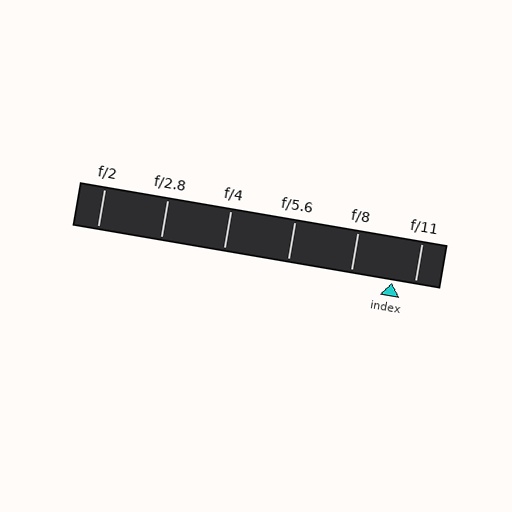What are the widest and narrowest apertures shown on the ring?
The widest aperture shown is f/2 and the narrowest is f/11.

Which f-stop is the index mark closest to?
The index mark is closest to f/11.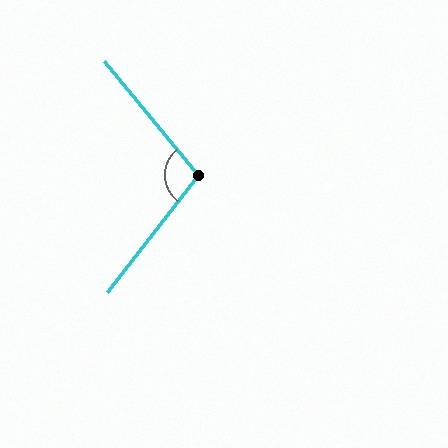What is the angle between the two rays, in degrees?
Approximately 103 degrees.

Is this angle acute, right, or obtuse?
It is obtuse.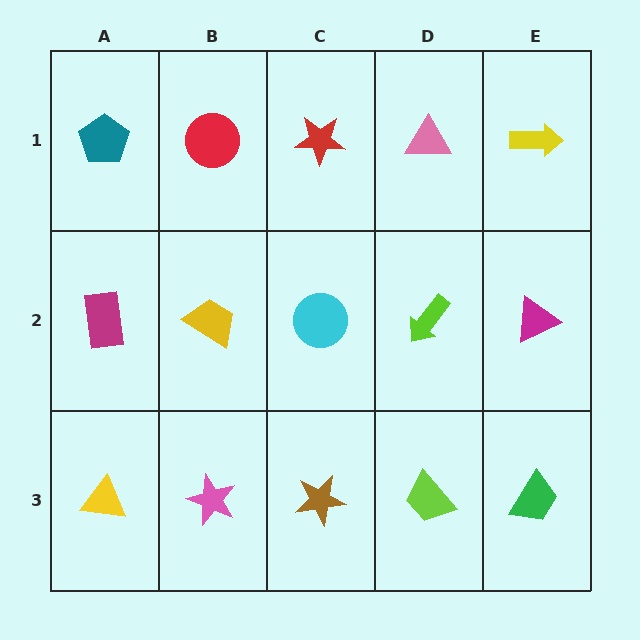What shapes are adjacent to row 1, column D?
A lime arrow (row 2, column D), a red star (row 1, column C), a yellow arrow (row 1, column E).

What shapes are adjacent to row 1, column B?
A yellow trapezoid (row 2, column B), a teal pentagon (row 1, column A), a red star (row 1, column C).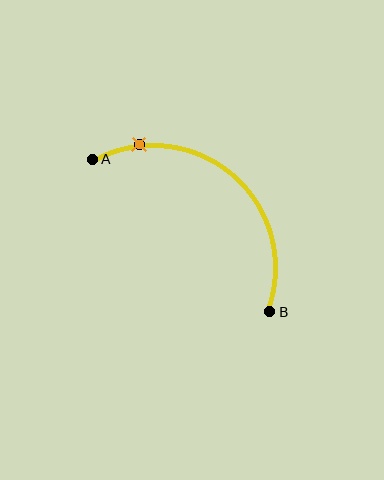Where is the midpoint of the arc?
The arc midpoint is the point on the curve farthest from the straight line joining A and B. It sits above and to the right of that line.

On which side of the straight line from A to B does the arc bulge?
The arc bulges above and to the right of the straight line connecting A and B.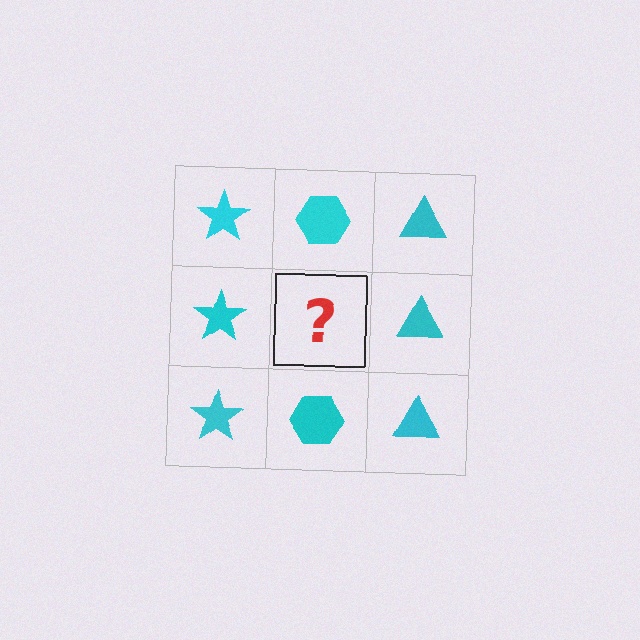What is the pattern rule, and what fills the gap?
The rule is that each column has a consistent shape. The gap should be filled with a cyan hexagon.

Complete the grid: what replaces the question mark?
The question mark should be replaced with a cyan hexagon.